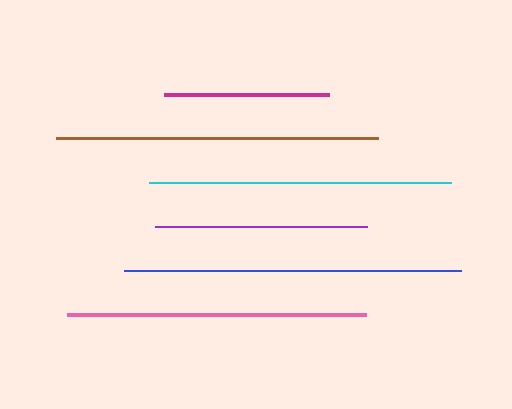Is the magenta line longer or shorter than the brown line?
The brown line is longer than the magenta line.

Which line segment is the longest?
The blue line is the longest at approximately 336 pixels.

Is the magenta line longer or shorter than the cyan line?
The cyan line is longer than the magenta line.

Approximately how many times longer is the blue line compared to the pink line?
The blue line is approximately 1.1 times the length of the pink line.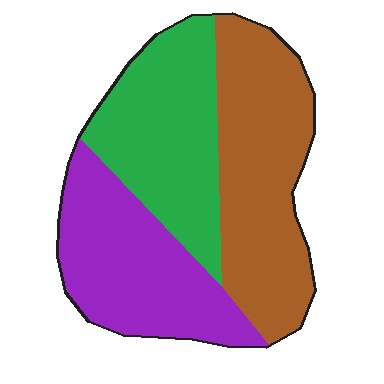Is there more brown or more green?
Brown.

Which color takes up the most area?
Brown, at roughly 35%.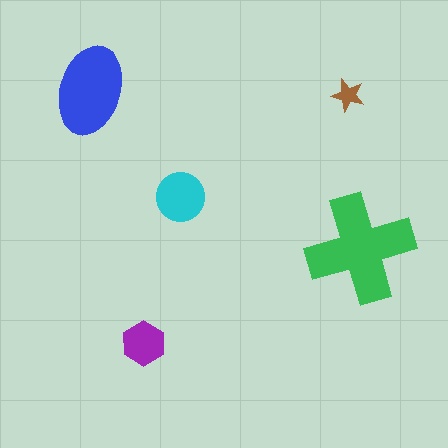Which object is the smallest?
The brown star.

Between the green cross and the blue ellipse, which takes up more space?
The green cross.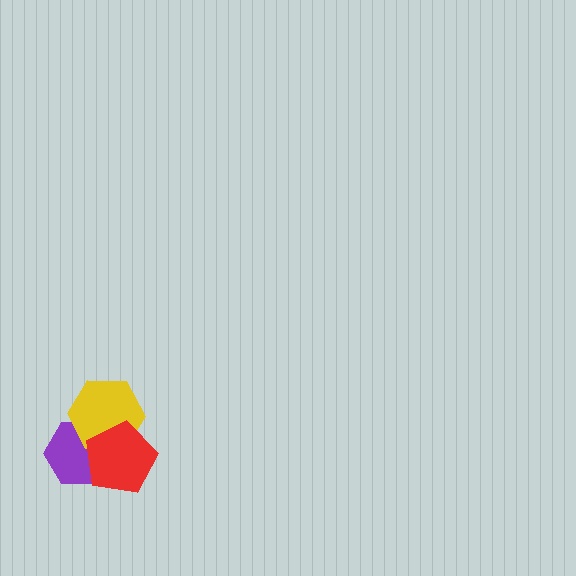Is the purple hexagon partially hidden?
Yes, it is partially covered by another shape.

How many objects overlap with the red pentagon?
2 objects overlap with the red pentagon.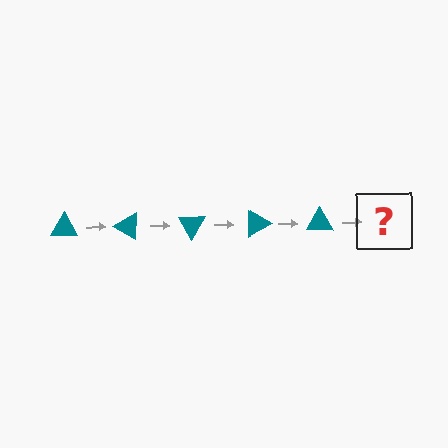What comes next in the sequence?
The next element should be a teal triangle rotated 150 degrees.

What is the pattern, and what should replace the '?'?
The pattern is that the triangle rotates 30 degrees each step. The '?' should be a teal triangle rotated 150 degrees.